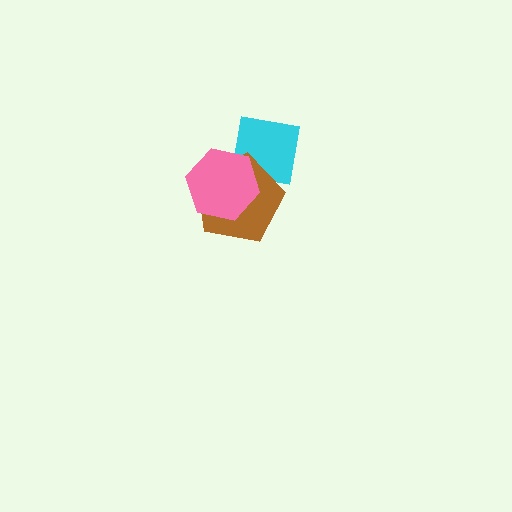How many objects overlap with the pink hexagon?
2 objects overlap with the pink hexagon.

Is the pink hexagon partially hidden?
No, no other shape covers it.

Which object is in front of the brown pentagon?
The pink hexagon is in front of the brown pentagon.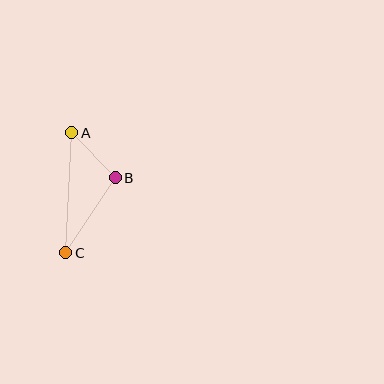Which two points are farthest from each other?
Points A and C are farthest from each other.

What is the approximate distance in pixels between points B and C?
The distance between B and C is approximately 90 pixels.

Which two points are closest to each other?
Points A and B are closest to each other.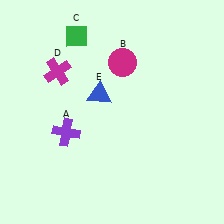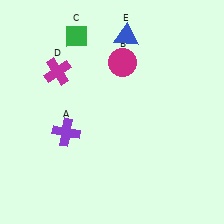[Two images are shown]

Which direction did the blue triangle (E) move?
The blue triangle (E) moved up.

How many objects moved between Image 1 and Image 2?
1 object moved between the two images.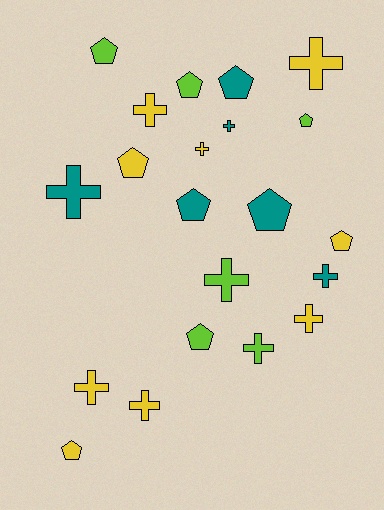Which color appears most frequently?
Yellow, with 9 objects.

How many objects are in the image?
There are 21 objects.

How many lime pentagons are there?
There are 4 lime pentagons.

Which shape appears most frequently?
Cross, with 11 objects.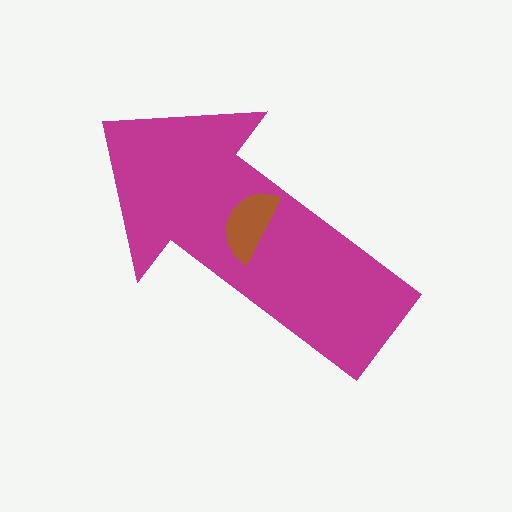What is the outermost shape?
The magenta arrow.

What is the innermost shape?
The brown semicircle.